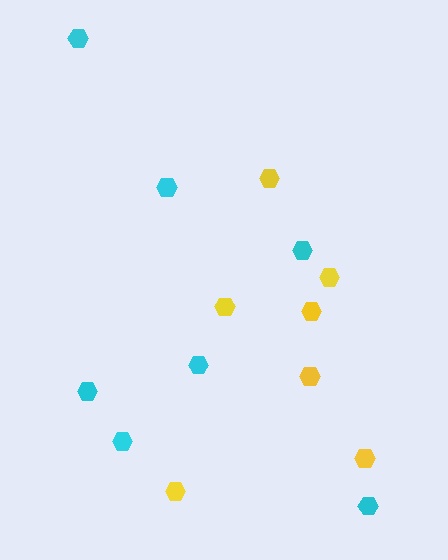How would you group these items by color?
There are 2 groups: one group of cyan hexagons (7) and one group of yellow hexagons (7).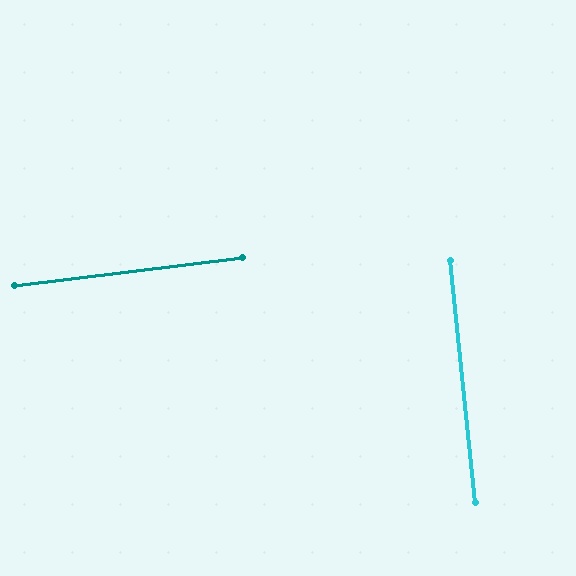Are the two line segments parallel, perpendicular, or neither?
Perpendicular — they meet at approximately 89°.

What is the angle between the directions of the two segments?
Approximately 89 degrees.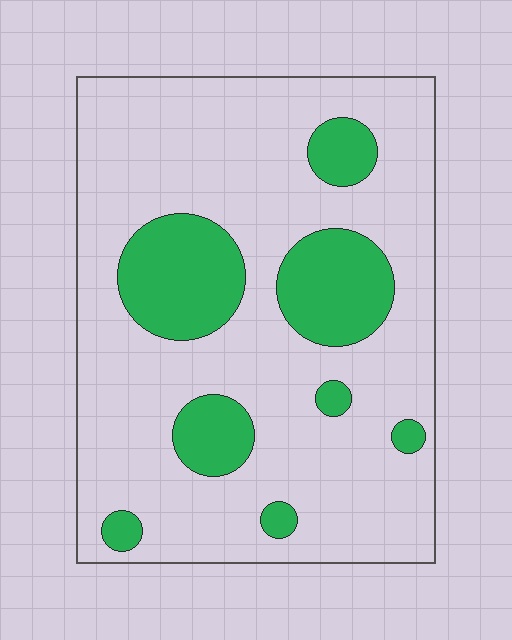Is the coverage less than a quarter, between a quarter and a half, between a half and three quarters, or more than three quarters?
Less than a quarter.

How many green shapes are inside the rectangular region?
8.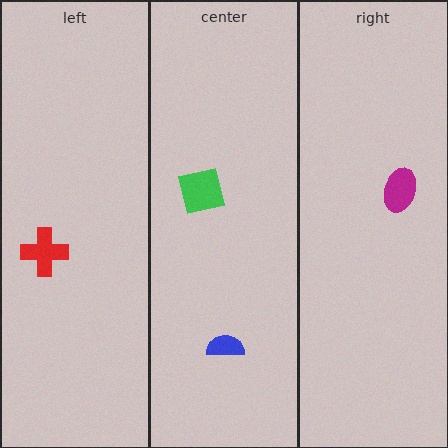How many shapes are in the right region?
1.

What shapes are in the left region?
The red cross.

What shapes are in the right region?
The magenta ellipse.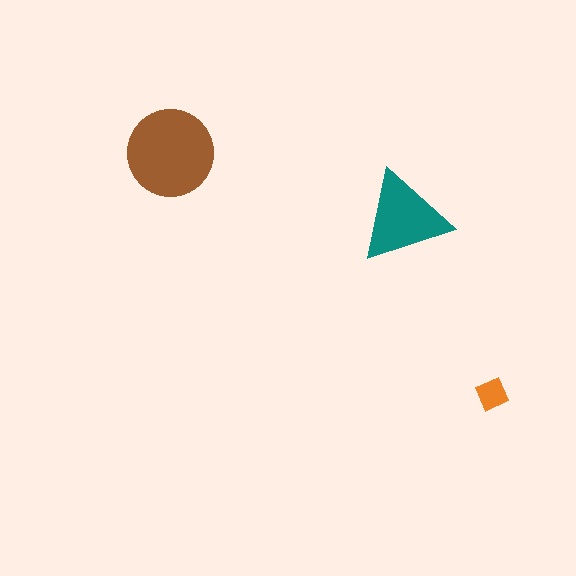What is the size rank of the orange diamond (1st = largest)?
3rd.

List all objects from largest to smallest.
The brown circle, the teal triangle, the orange diamond.